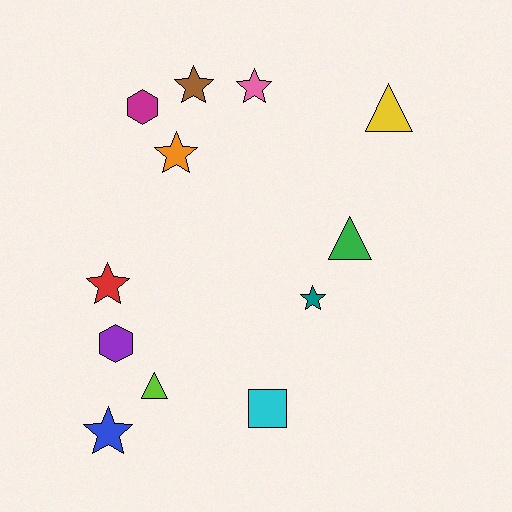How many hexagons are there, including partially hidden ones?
There are 2 hexagons.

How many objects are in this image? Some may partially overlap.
There are 12 objects.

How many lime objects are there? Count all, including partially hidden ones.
There is 1 lime object.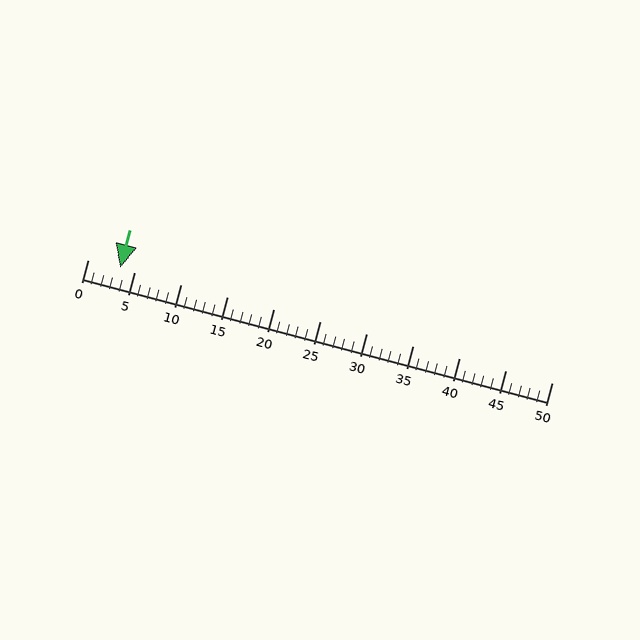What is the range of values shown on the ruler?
The ruler shows values from 0 to 50.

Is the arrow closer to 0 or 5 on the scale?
The arrow is closer to 5.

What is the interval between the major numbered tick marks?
The major tick marks are spaced 5 units apart.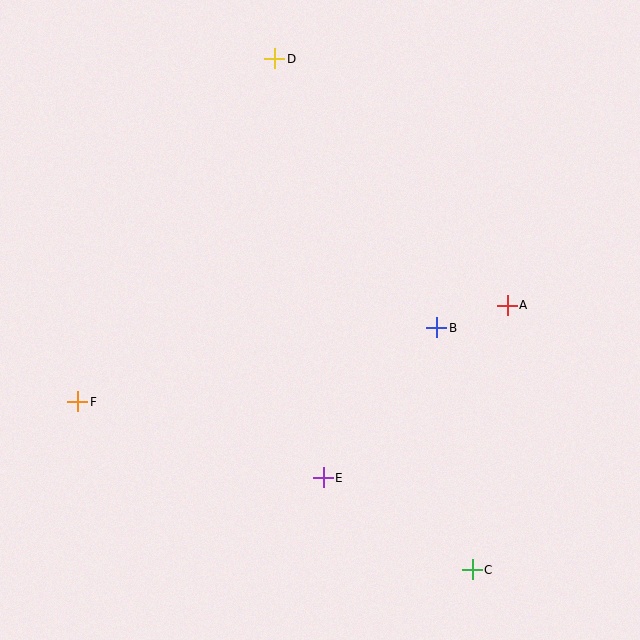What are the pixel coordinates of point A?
Point A is at (507, 305).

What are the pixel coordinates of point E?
Point E is at (323, 478).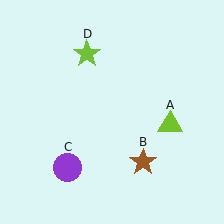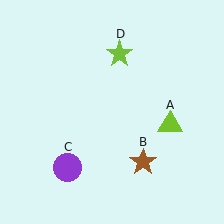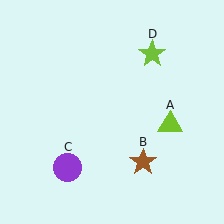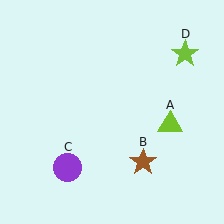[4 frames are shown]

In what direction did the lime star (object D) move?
The lime star (object D) moved right.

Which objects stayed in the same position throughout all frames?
Lime triangle (object A) and brown star (object B) and purple circle (object C) remained stationary.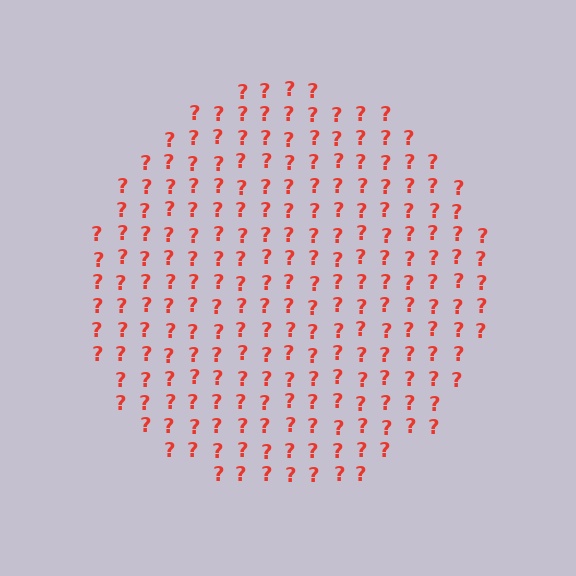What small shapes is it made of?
It is made of small question marks.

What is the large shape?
The large shape is a circle.